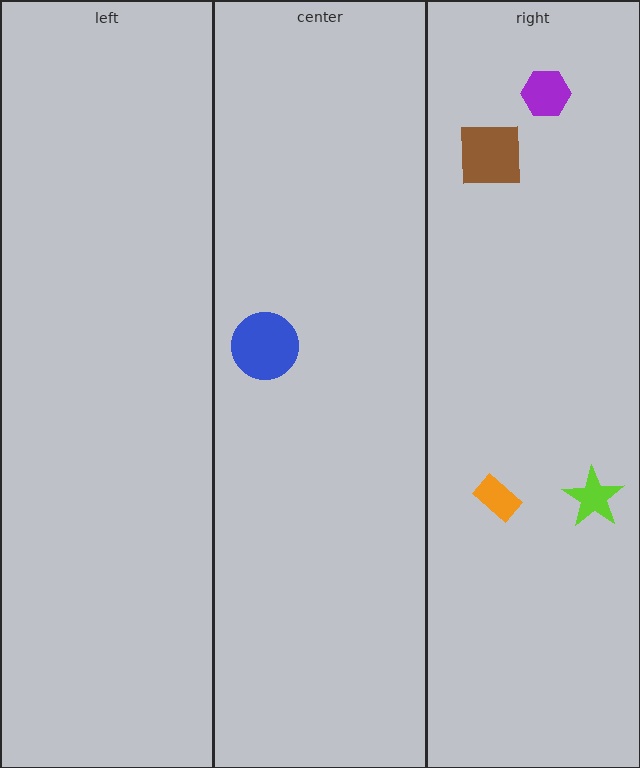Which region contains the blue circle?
The center region.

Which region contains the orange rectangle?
The right region.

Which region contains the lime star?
The right region.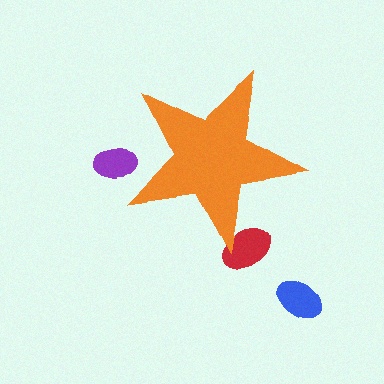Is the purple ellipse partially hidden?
Yes, the purple ellipse is partially hidden behind the orange star.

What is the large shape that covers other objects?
An orange star.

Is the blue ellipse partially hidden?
No, the blue ellipse is fully visible.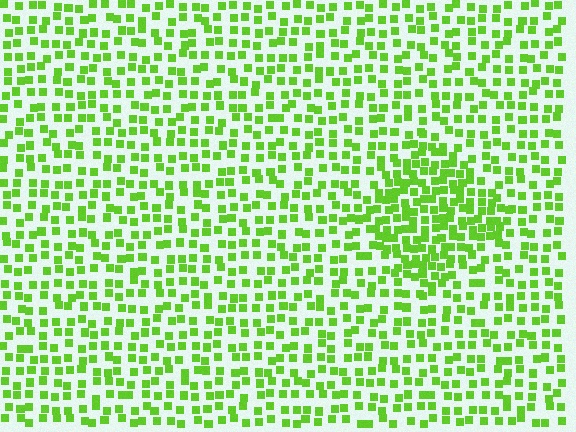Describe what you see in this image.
The image contains small lime elements arranged at two different densities. A diamond-shaped region is visible where the elements are more densely packed than the surrounding area.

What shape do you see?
I see a diamond.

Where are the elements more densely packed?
The elements are more densely packed inside the diamond boundary.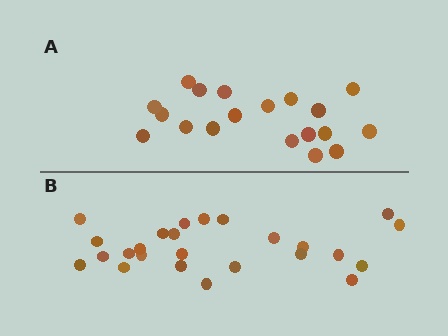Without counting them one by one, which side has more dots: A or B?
Region B (the bottom region) has more dots.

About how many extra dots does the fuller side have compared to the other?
Region B has about 6 more dots than region A.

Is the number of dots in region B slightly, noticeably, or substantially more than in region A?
Region B has noticeably more, but not dramatically so. The ratio is roughly 1.3 to 1.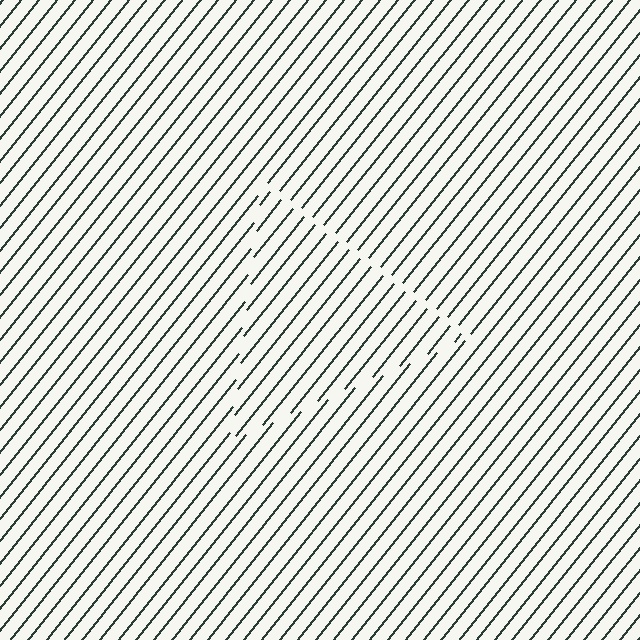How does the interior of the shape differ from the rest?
The interior of the shape contains the same grating, shifted by half a period — the contour is defined by the phase discontinuity where line-ends from the inner and outer gratings abut.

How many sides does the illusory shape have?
3 sides — the line-ends trace a triangle.